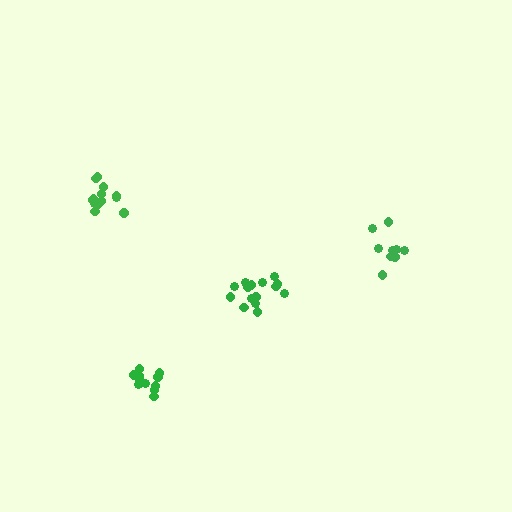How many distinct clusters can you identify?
There are 4 distinct clusters.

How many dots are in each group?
Group 1: 15 dots, Group 2: 11 dots, Group 3: 10 dots, Group 4: 13 dots (49 total).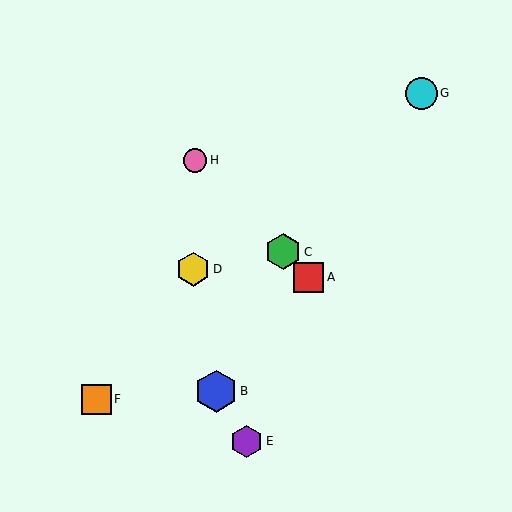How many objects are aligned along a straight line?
3 objects (A, C, H) are aligned along a straight line.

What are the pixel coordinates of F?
Object F is at (96, 399).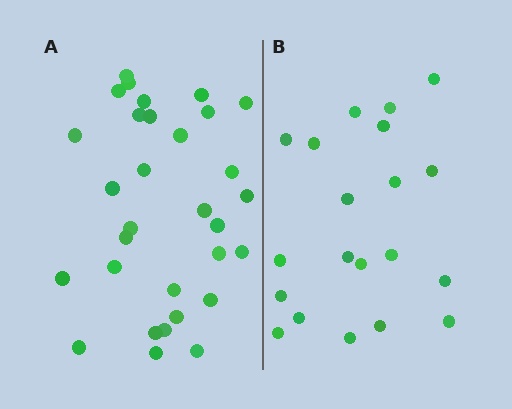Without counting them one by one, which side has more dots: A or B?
Region A (the left region) has more dots.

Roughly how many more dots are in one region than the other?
Region A has roughly 12 or so more dots than region B.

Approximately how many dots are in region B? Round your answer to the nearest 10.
About 20 dots.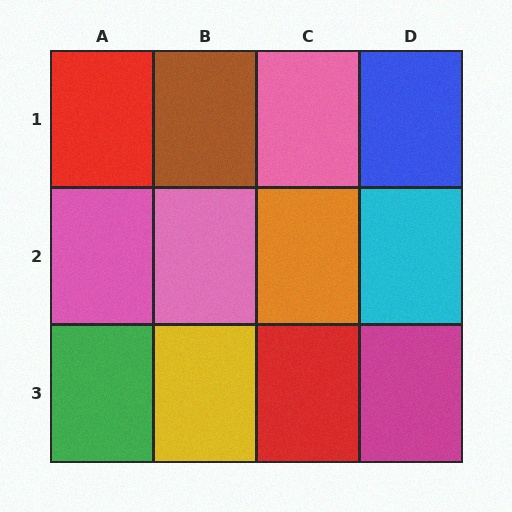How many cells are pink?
3 cells are pink.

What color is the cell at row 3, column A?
Green.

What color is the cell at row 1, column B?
Brown.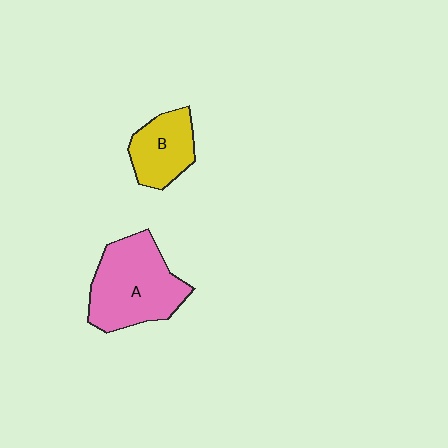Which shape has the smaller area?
Shape B (yellow).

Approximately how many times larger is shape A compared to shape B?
Approximately 1.7 times.